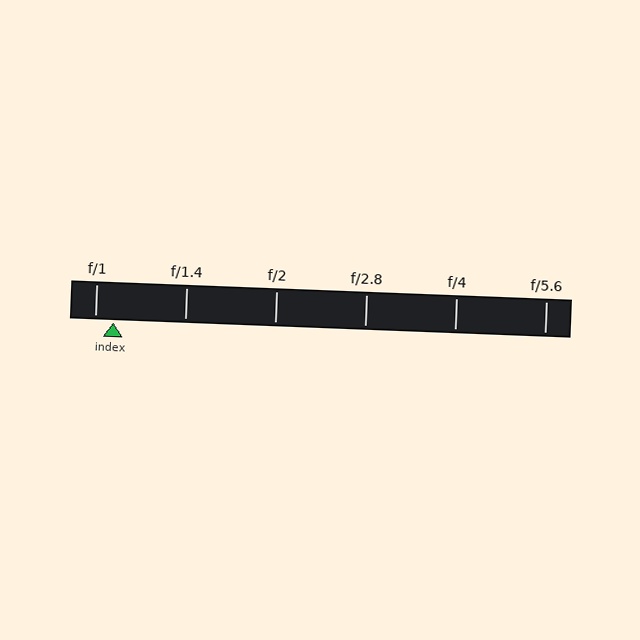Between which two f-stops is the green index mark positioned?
The index mark is between f/1 and f/1.4.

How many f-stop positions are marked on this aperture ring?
There are 6 f-stop positions marked.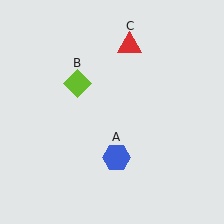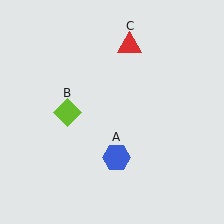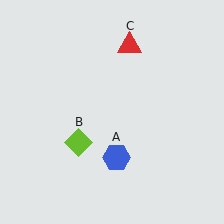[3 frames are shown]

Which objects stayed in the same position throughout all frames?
Blue hexagon (object A) and red triangle (object C) remained stationary.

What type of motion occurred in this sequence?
The lime diamond (object B) rotated counterclockwise around the center of the scene.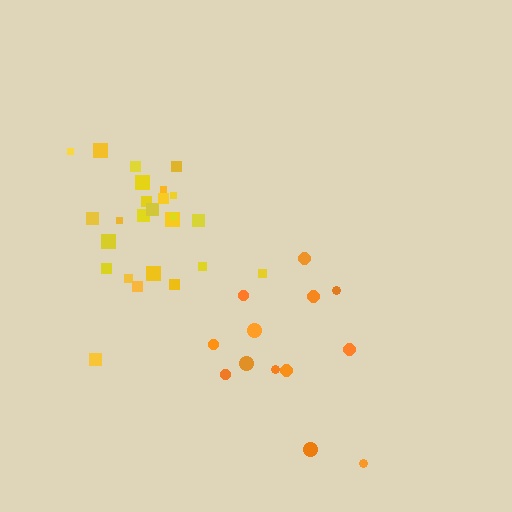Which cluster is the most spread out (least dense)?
Orange.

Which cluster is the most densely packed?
Yellow.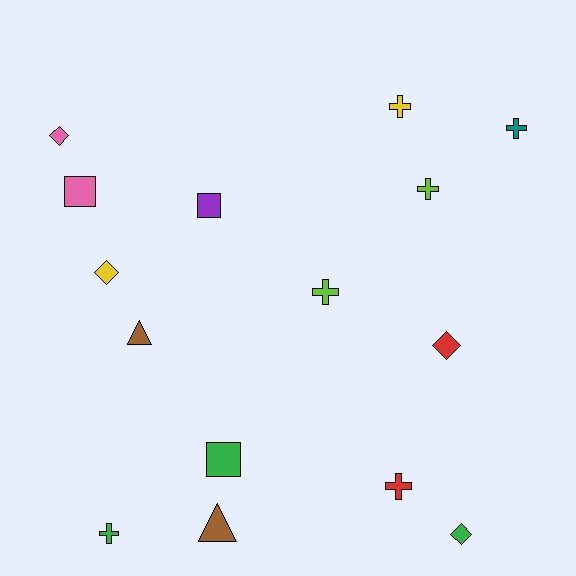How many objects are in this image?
There are 15 objects.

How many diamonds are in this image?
There are 4 diamonds.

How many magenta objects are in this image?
There are no magenta objects.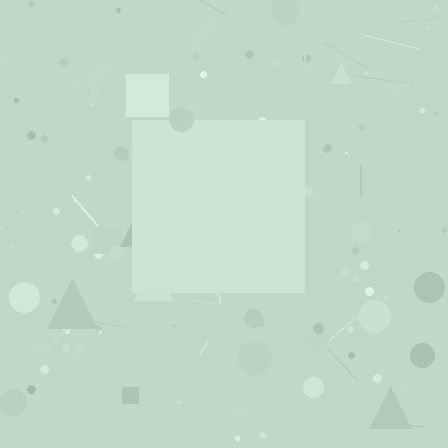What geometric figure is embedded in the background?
A square is embedded in the background.